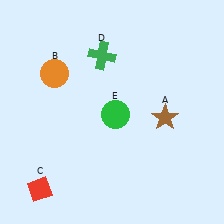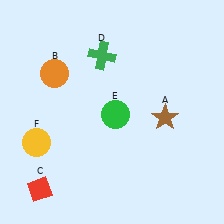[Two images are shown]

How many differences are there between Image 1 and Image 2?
There is 1 difference between the two images.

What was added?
A yellow circle (F) was added in Image 2.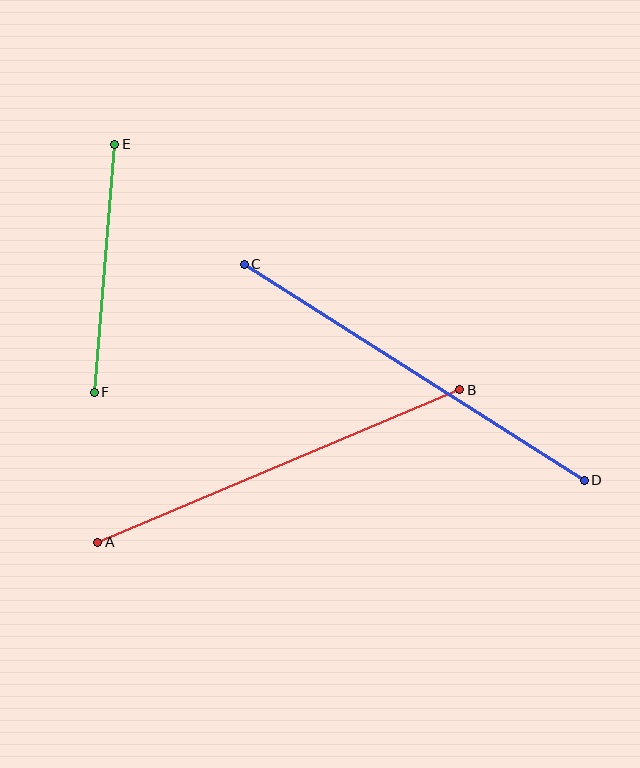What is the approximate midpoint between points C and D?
The midpoint is at approximately (414, 372) pixels.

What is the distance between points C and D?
The distance is approximately 403 pixels.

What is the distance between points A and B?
The distance is approximately 393 pixels.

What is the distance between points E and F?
The distance is approximately 249 pixels.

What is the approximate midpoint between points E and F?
The midpoint is at approximately (104, 268) pixels.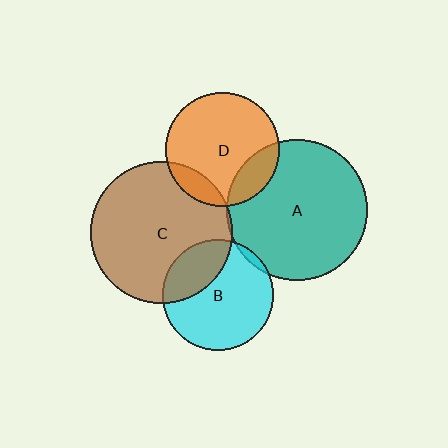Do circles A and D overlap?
Yes.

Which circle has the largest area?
Circle C (brown).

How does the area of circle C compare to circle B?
Approximately 1.7 times.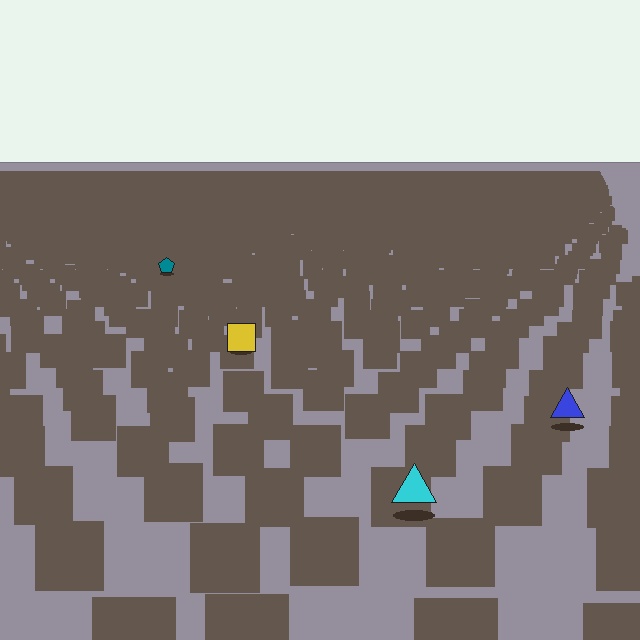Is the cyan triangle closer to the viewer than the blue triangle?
Yes. The cyan triangle is closer — you can tell from the texture gradient: the ground texture is coarser near it.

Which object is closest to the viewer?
The cyan triangle is closest. The texture marks near it are larger and more spread out.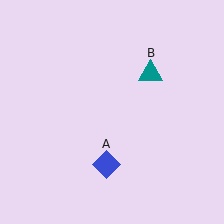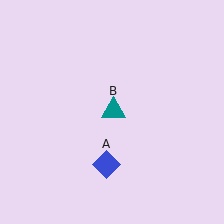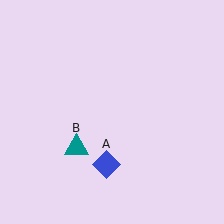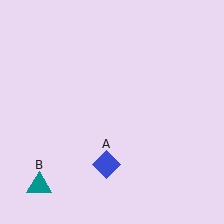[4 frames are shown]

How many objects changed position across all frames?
1 object changed position: teal triangle (object B).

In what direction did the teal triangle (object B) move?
The teal triangle (object B) moved down and to the left.